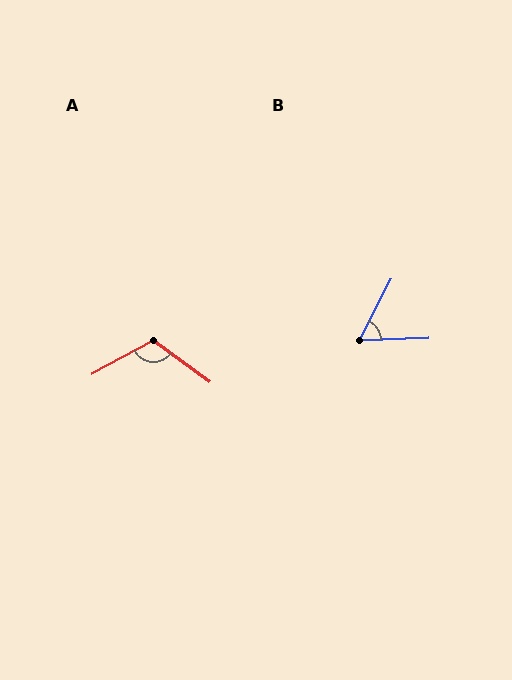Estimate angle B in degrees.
Approximately 61 degrees.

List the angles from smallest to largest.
B (61°), A (115°).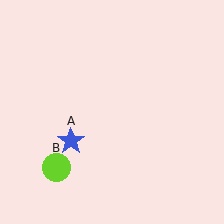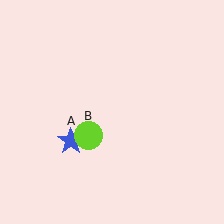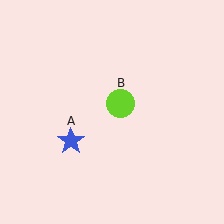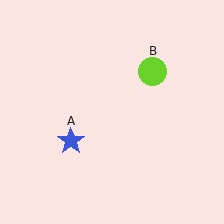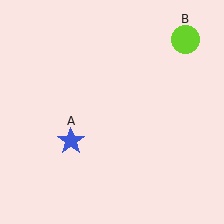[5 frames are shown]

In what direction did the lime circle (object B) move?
The lime circle (object B) moved up and to the right.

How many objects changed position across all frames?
1 object changed position: lime circle (object B).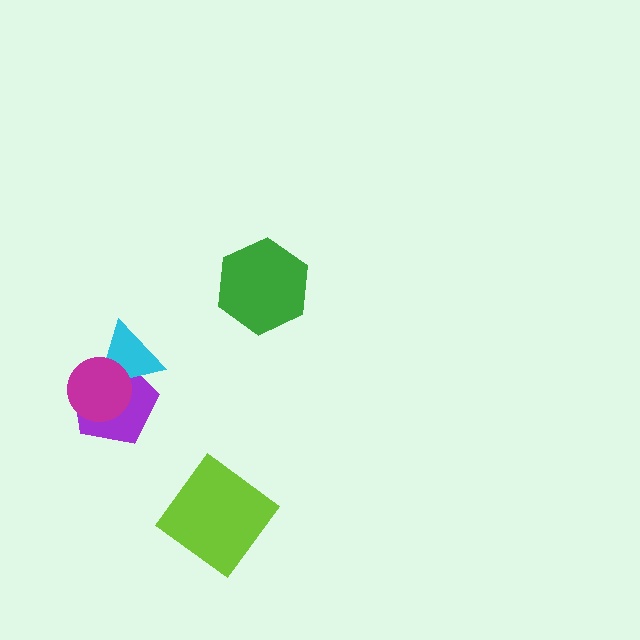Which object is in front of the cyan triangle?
The magenta circle is in front of the cyan triangle.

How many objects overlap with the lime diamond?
0 objects overlap with the lime diamond.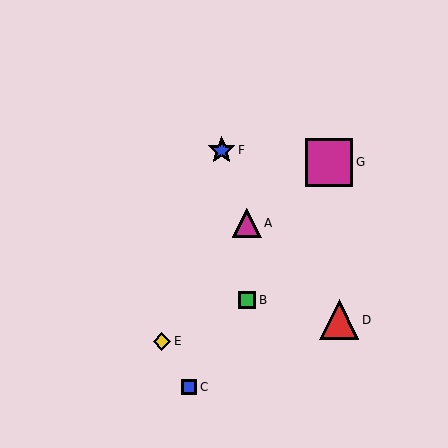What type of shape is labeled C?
Shape C is a blue square.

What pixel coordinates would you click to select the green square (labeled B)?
Click at (247, 300) to select the green square B.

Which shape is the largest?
The magenta square (labeled G) is the largest.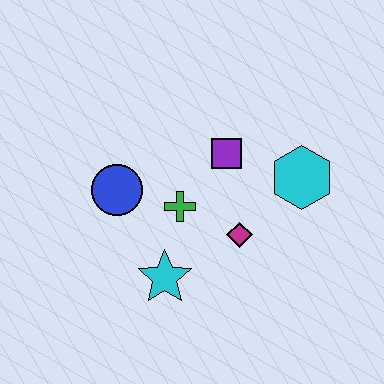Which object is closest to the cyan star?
The green cross is closest to the cyan star.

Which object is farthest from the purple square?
The cyan star is farthest from the purple square.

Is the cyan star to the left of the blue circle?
No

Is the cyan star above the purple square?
No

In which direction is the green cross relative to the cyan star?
The green cross is above the cyan star.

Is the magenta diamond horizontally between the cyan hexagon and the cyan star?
Yes